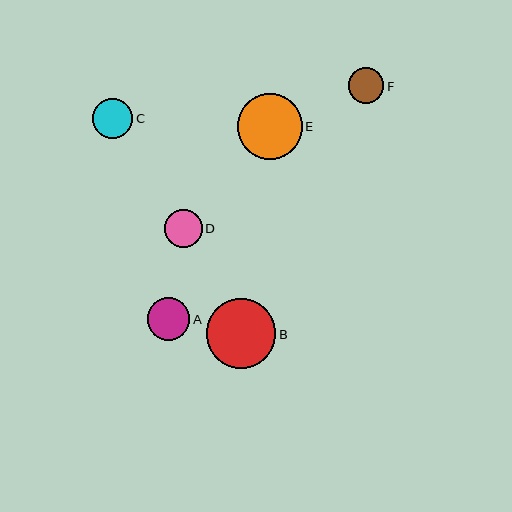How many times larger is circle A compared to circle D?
Circle A is approximately 1.1 times the size of circle D.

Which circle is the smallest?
Circle F is the smallest with a size of approximately 35 pixels.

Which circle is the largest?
Circle B is the largest with a size of approximately 70 pixels.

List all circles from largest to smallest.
From largest to smallest: B, E, A, C, D, F.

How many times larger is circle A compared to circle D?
Circle A is approximately 1.1 times the size of circle D.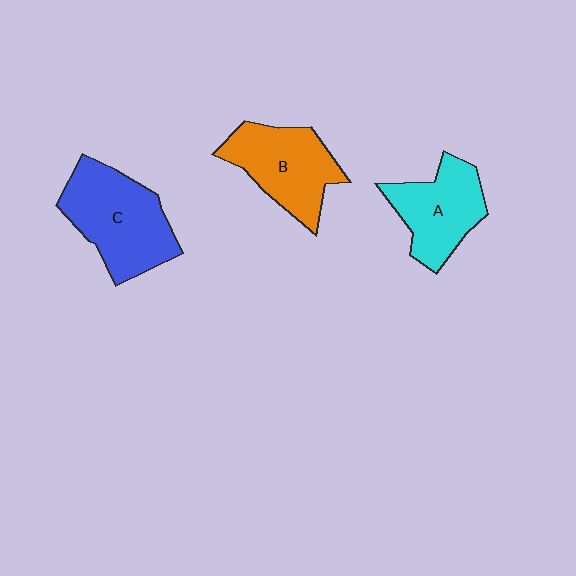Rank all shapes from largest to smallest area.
From largest to smallest: C (blue), B (orange), A (cyan).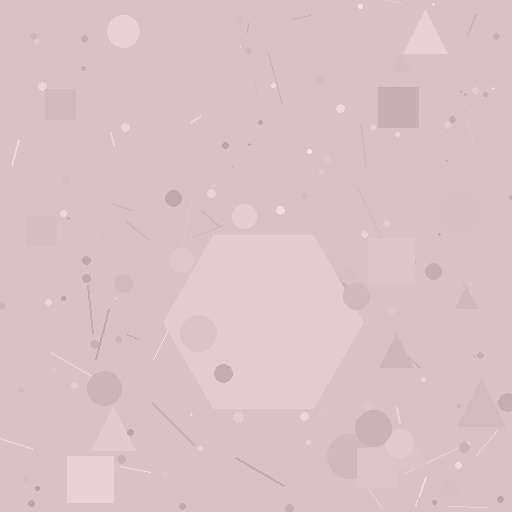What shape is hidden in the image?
A hexagon is hidden in the image.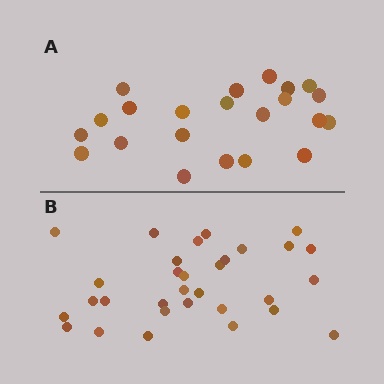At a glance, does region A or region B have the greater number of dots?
Region B (the bottom region) has more dots.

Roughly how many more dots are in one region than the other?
Region B has roughly 8 or so more dots than region A.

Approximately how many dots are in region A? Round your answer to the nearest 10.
About 20 dots. (The exact count is 22, which rounds to 20.)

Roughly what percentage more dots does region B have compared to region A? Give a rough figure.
About 40% more.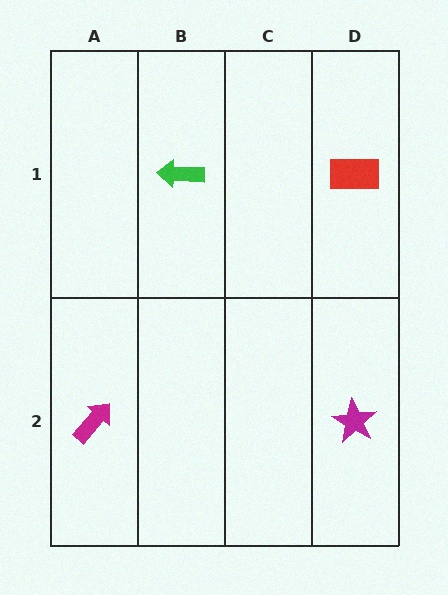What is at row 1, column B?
A green arrow.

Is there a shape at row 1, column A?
No, that cell is empty.